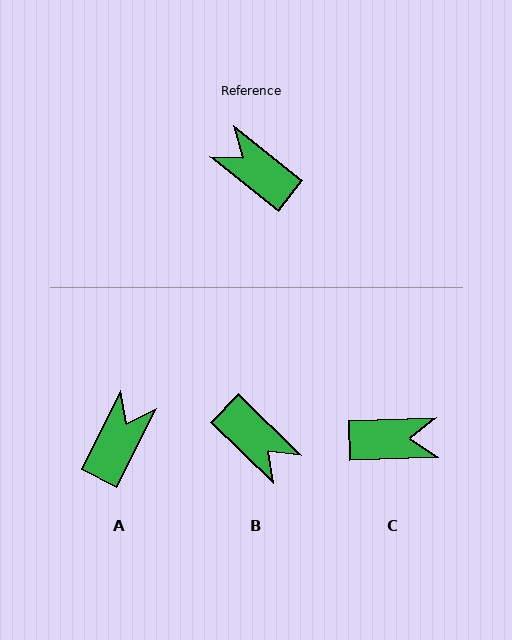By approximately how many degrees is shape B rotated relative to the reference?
Approximately 174 degrees counter-clockwise.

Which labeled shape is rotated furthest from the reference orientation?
B, about 174 degrees away.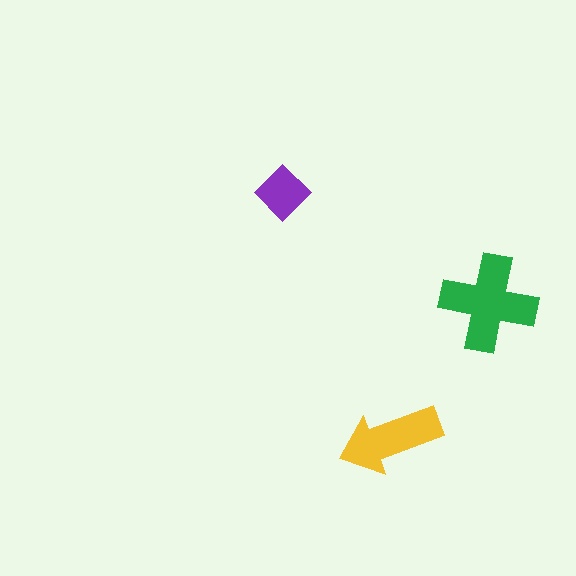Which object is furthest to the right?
The green cross is rightmost.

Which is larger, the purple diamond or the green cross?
The green cross.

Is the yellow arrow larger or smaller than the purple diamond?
Larger.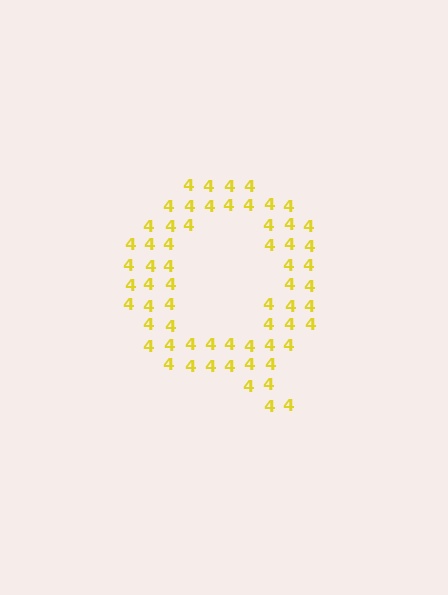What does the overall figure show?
The overall figure shows the letter Q.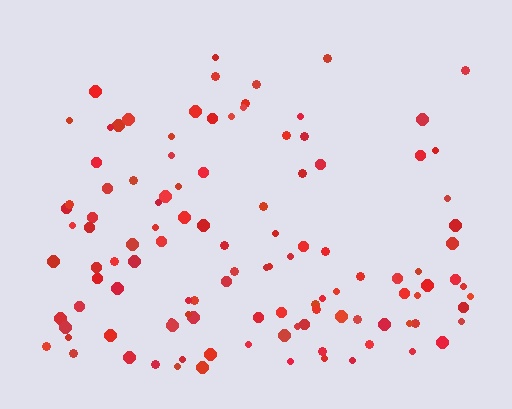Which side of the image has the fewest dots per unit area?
The top.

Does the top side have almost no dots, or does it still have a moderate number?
Still a moderate number, just noticeably fewer than the bottom.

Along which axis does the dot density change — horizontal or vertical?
Vertical.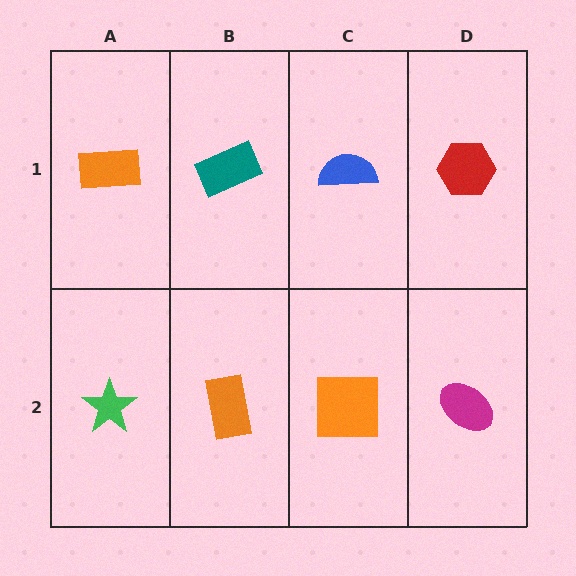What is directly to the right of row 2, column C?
A magenta ellipse.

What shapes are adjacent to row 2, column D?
A red hexagon (row 1, column D), an orange square (row 2, column C).